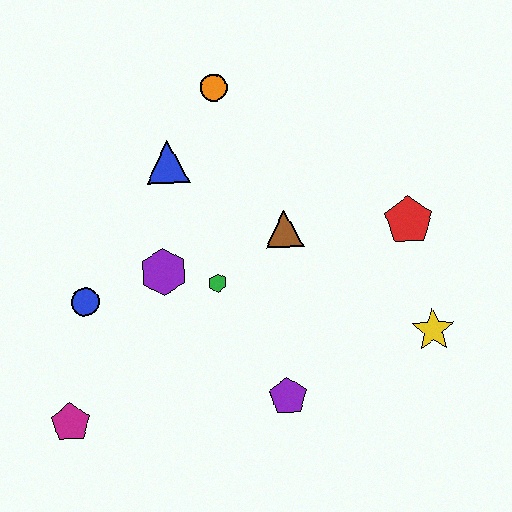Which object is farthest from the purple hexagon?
The yellow star is farthest from the purple hexagon.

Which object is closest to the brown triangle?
The green hexagon is closest to the brown triangle.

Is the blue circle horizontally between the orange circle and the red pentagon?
No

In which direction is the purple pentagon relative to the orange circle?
The purple pentagon is below the orange circle.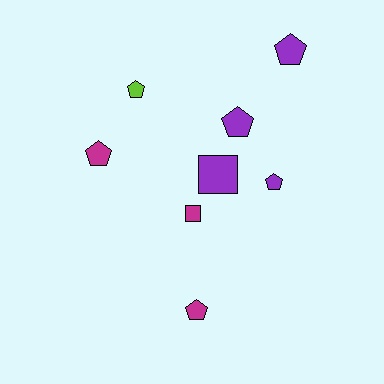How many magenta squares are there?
There is 1 magenta square.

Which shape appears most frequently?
Pentagon, with 6 objects.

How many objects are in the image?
There are 8 objects.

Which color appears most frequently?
Purple, with 4 objects.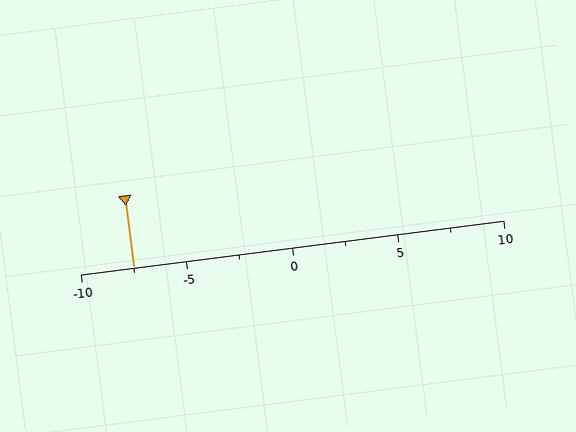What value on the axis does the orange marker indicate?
The marker indicates approximately -7.5.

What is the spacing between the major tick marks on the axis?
The major ticks are spaced 5 apart.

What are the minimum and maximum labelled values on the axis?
The axis runs from -10 to 10.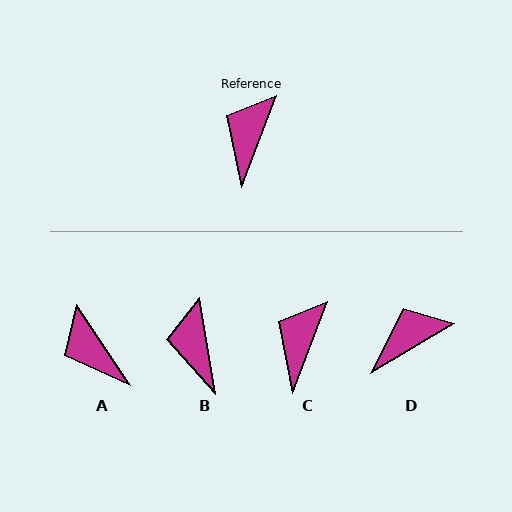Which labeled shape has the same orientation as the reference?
C.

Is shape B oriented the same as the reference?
No, it is off by about 30 degrees.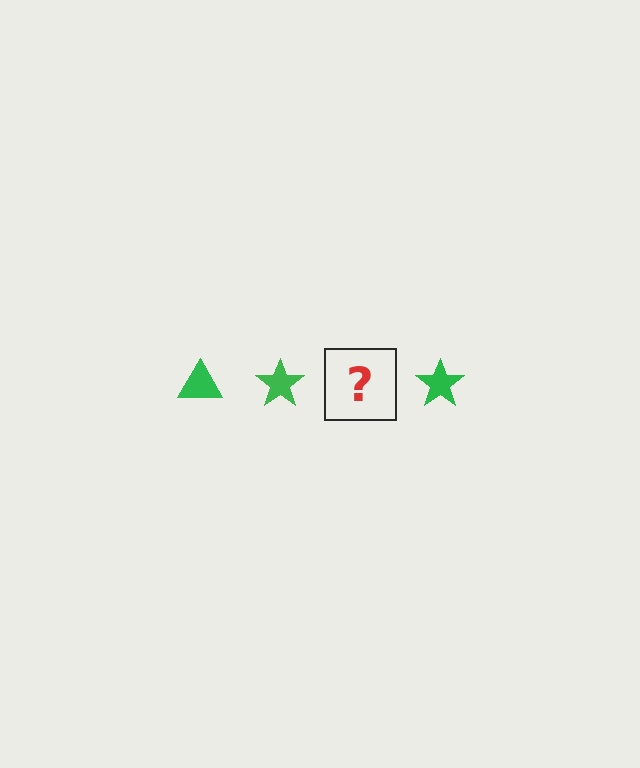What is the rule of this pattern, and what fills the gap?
The rule is that the pattern cycles through triangle, star shapes in green. The gap should be filled with a green triangle.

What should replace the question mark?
The question mark should be replaced with a green triangle.